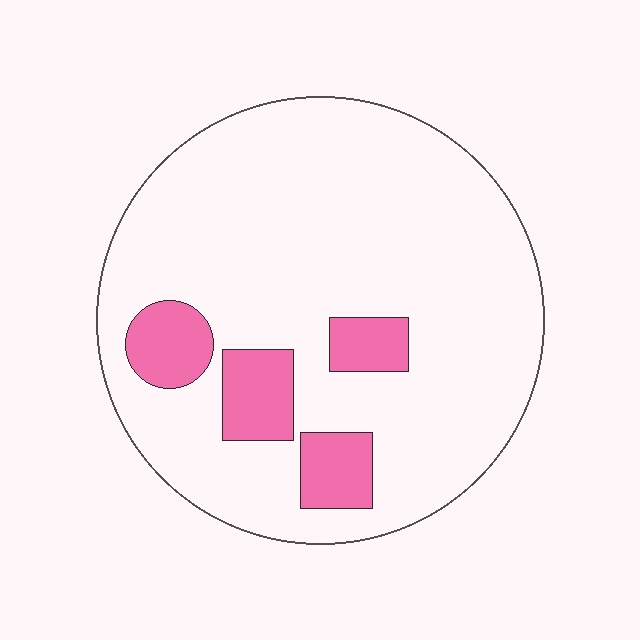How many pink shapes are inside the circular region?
4.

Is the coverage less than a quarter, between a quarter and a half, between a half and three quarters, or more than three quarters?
Less than a quarter.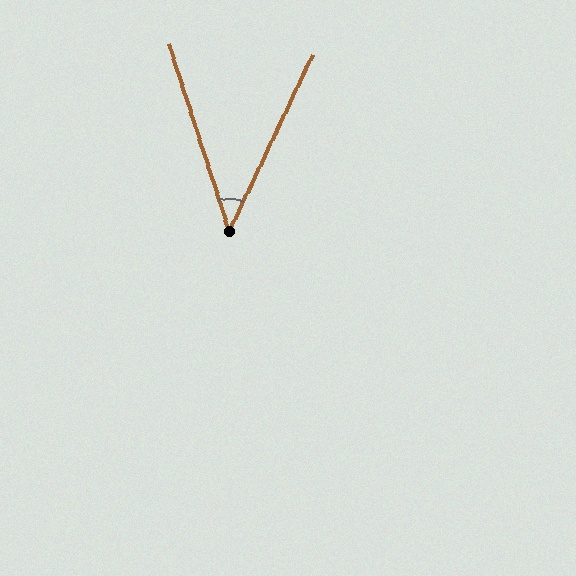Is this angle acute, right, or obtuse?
It is acute.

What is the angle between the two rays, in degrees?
Approximately 43 degrees.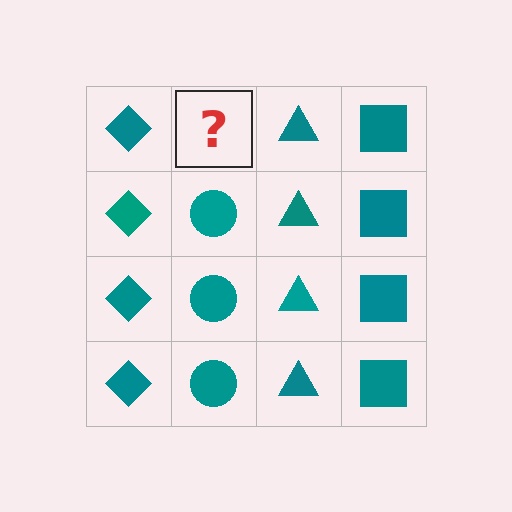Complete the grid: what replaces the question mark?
The question mark should be replaced with a teal circle.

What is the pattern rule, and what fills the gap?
The rule is that each column has a consistent shape. The gap should be filled with a teal circle.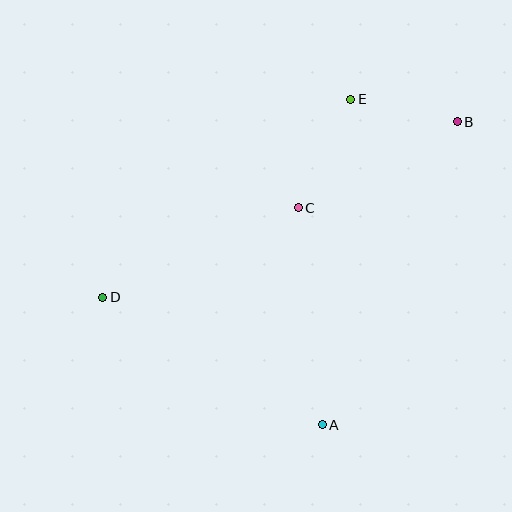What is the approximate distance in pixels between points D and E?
The distance between D and E is approximately 317 pixels.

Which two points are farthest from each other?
Points B and D are farthest from each other.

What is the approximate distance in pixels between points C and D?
The distance between C and D is approximately 215 pixels.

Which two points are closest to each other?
Points B and E are closest to each other.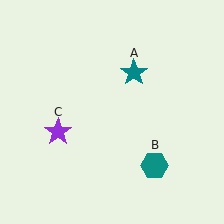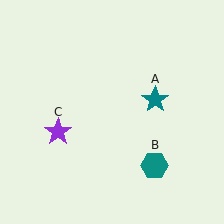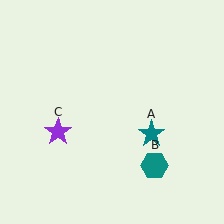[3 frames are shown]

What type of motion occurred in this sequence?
The teal star (object A) rotated clockwise around the center of the scene.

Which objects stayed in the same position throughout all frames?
Teal hexagon (object B) and purple star (object C) remained stationary.